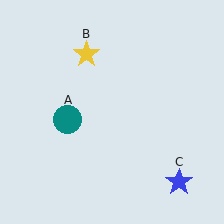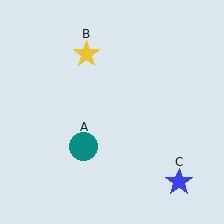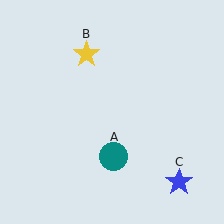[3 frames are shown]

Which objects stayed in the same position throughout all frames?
Yellow star (object B) and blue star (object C) remained stationary.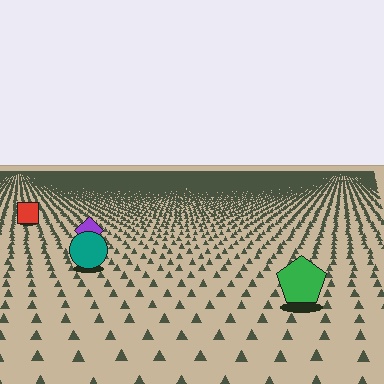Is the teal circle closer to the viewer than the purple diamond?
Yes. The teal circle is closer — you can tell from the texture gradient: the ground texture is coarser near it.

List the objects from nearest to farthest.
From nearest to farthest: the green pentagon, the teal circle, the purple diamond, the red square.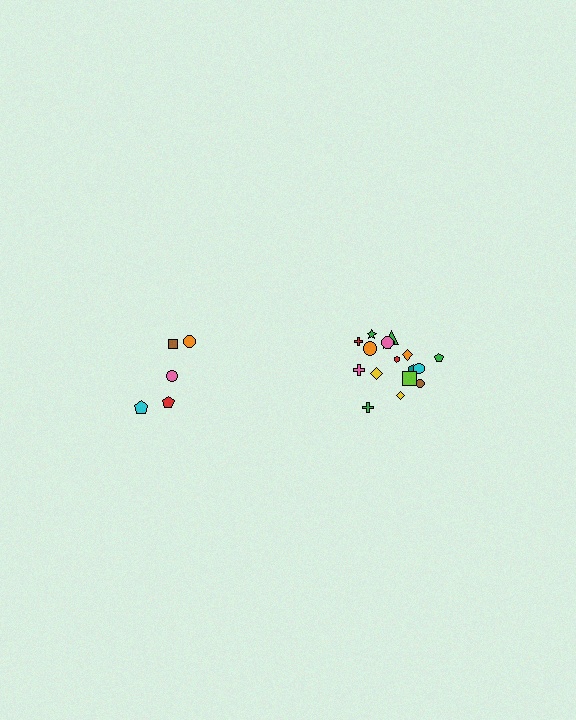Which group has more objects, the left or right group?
The right group.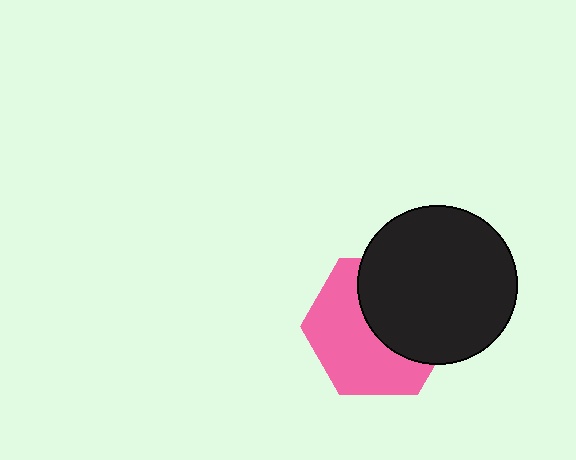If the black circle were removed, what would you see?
You would see the complete pink hexagon.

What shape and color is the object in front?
The object in front is a black circle.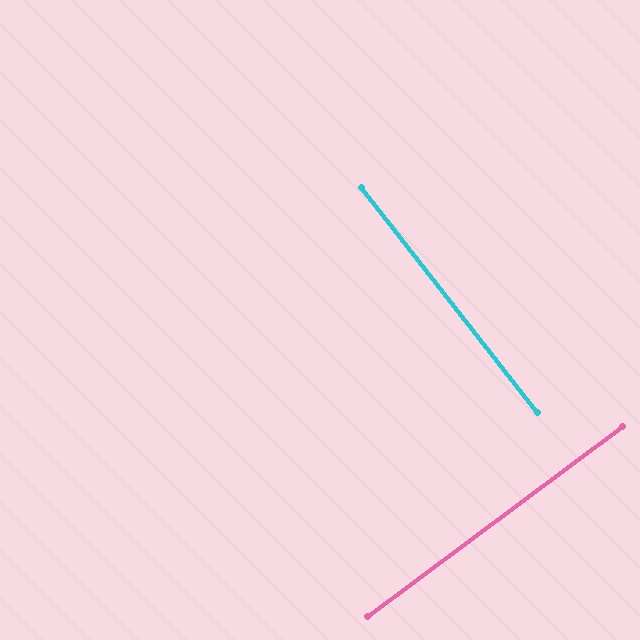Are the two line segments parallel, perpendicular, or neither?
Perpendicular — they meet at approximately 89°.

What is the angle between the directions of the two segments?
Approximately 89 degrees.